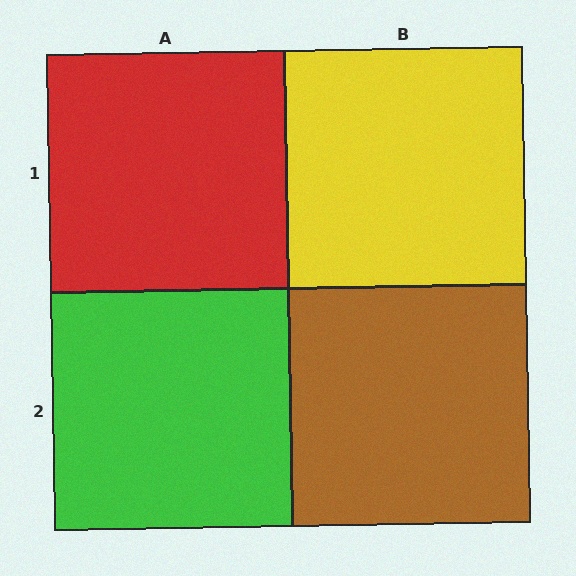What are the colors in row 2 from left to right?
Green, brown.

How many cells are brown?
1 cell is brown.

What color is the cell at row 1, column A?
Red.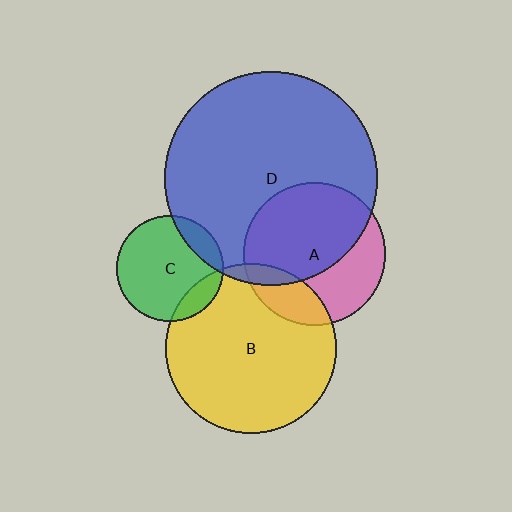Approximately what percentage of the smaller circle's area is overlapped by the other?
Approximately 5%.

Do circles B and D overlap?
Yes.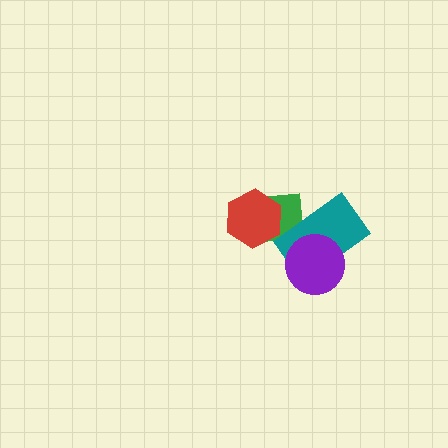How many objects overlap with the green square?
2 objects overlap with the green square.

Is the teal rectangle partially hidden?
Yes, it is partially covered by another shape.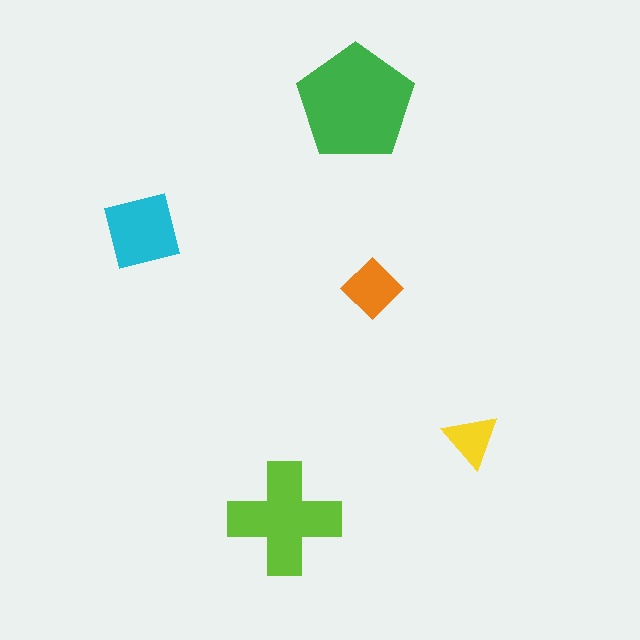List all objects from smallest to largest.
The yellow triangle, the orange diamond, the cyan square, the lime cross, the green pentagon.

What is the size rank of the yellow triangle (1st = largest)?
5th.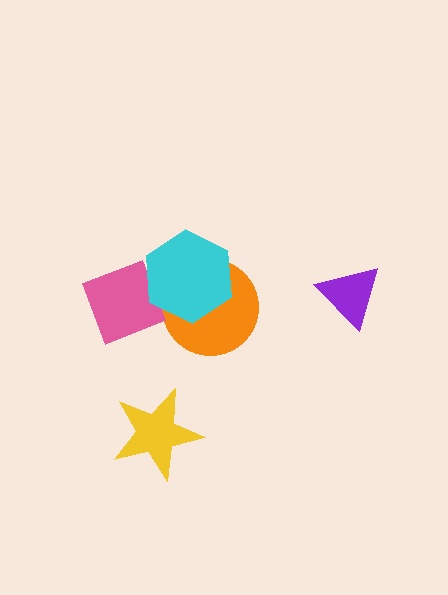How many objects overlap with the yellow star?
0 objects overlap with the yellow star.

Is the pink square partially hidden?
Yes, it is partially covered by another shape.